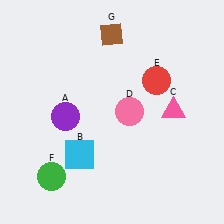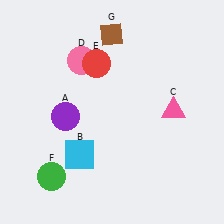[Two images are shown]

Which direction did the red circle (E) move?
The red circle (E) moved left.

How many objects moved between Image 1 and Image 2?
2 objects moved between the two images.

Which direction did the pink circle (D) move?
The pink circle (D) moved up.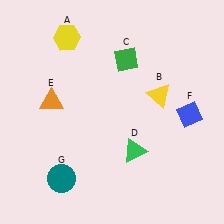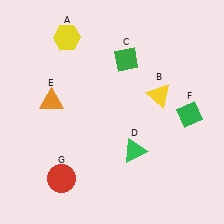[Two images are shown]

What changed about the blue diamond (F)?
In Image 1, F is blue. In Image 2, it changed to green.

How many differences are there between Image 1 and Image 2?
There are 2 differences between the two images.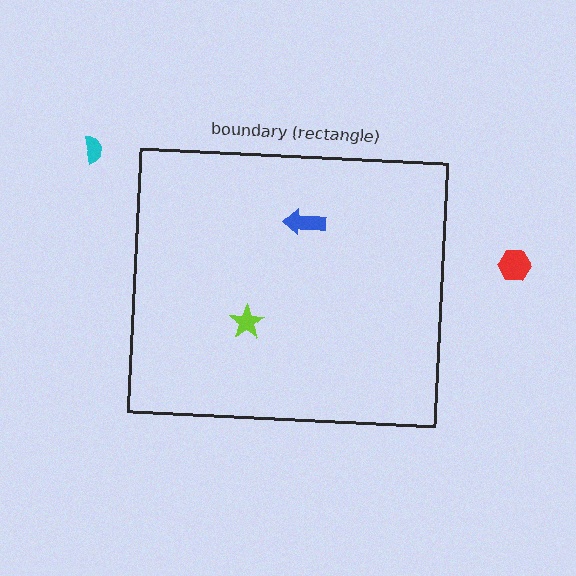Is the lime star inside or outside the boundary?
Inside.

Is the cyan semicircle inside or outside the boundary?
Outside.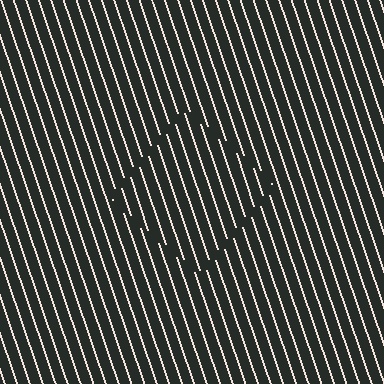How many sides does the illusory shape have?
4 sides — the line-ends trace a square.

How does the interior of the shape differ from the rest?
The interior of the shape contains the same grating, shifted by half a period — the contour is defined by the phase discontinuity where line-ends from the inner and outer gratings abut.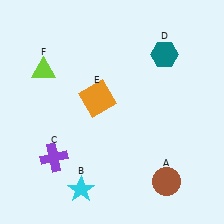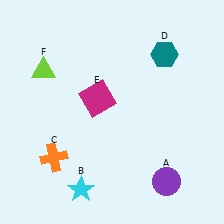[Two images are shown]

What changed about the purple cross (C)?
In Image 1, C is purple. In Image 2, it changed to orange.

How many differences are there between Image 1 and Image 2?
There are 3 differences between the two images.